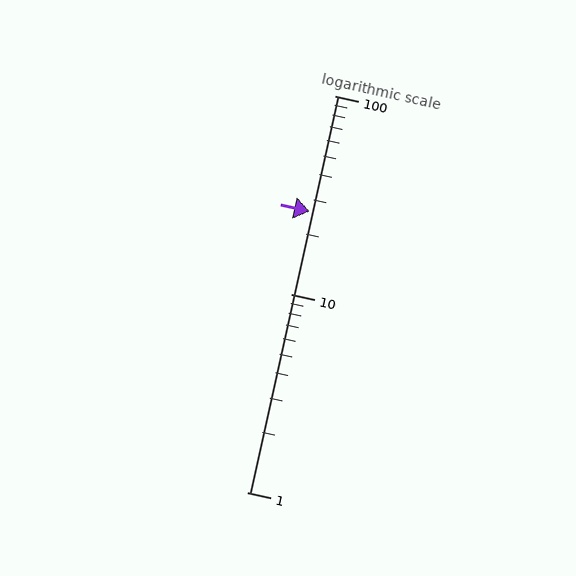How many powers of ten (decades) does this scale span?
The scale spans 2 decades, from 1 to 100.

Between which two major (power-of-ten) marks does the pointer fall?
The pointer is between 10 and 100.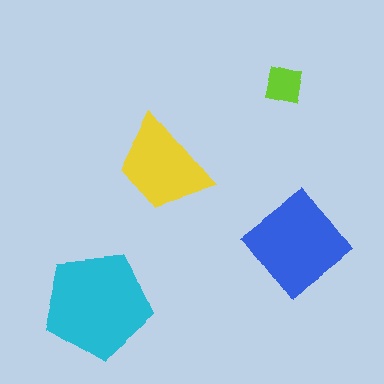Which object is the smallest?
The lime square.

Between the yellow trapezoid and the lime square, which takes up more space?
The yellow trapezoid.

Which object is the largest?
The cyan pentagon.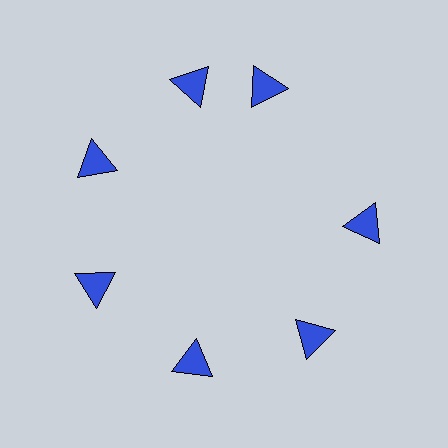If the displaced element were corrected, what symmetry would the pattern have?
It would have 7-fold rotational symmetry — the pattern would map onto itself every 51 degrees.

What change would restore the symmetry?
The symmetry would be restored by rotating it back into even spacing with its neighbors so that all 7 triangles sit at equal angles and equal distance from the center.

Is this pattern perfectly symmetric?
No. The 7 blue triangles are arranged in a ring, but one element near the 1 o'clock position is rotated out of alignment along the ring, breaking the 7-fold rotational symmetry.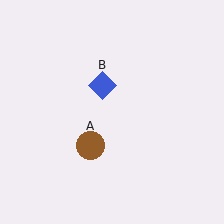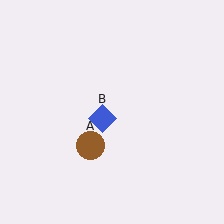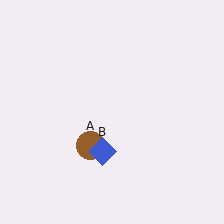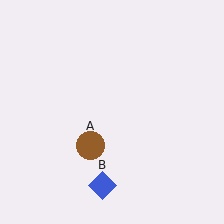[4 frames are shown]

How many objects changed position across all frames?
1 object changed position: blue diamond (object B).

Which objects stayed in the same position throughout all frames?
Brown circle (object A) remained stationary.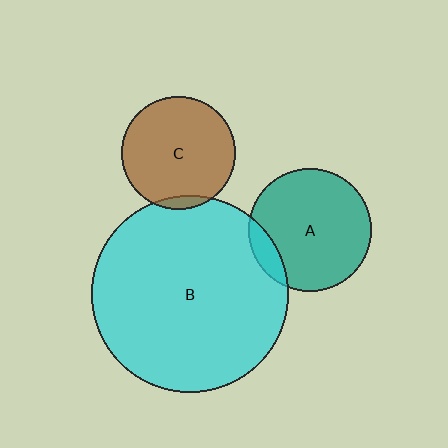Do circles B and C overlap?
Yes.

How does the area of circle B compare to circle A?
Approximately 2.6 times.